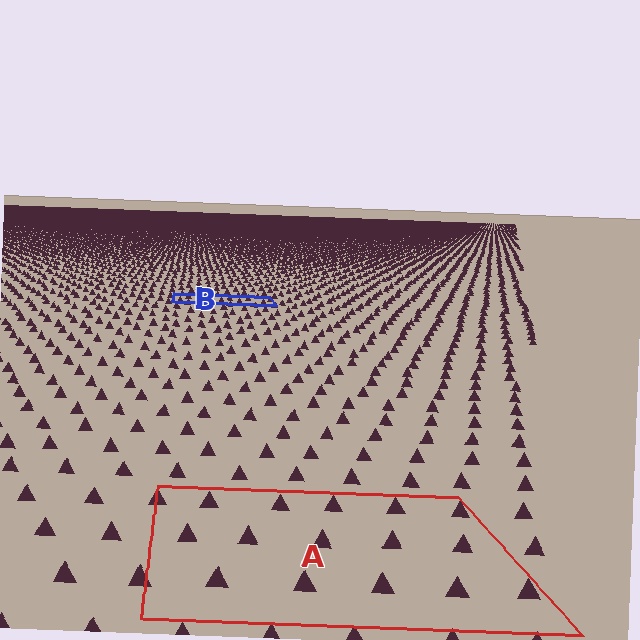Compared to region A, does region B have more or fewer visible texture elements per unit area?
Region B has more texture elements per unit area — they are packed more densely because it is farther away.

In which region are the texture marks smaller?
The texture marks are smaller in region B, because it is farther away.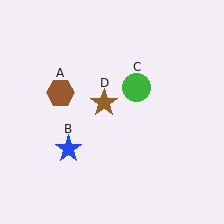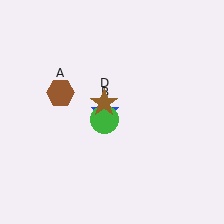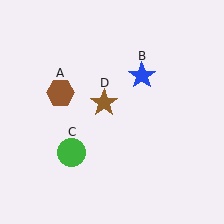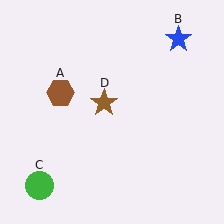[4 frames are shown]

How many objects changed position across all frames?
2 objects changed position: blue star (object B), green circle (object C).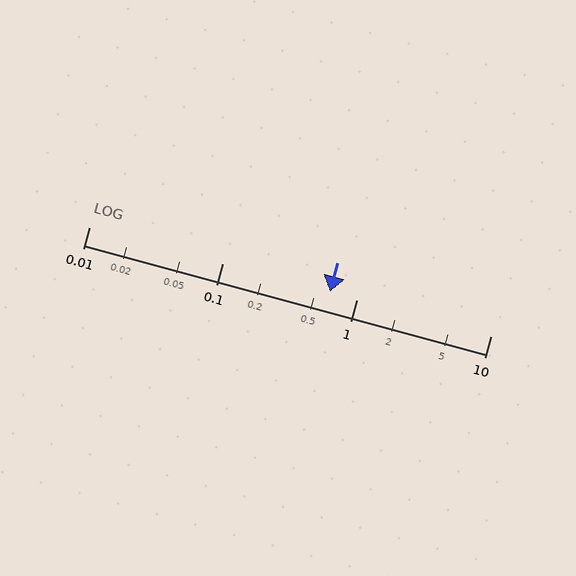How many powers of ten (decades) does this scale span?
The scale spans 3 decades, from 0.01 to 10.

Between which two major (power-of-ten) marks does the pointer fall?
The pointer is between 0.1 and 1.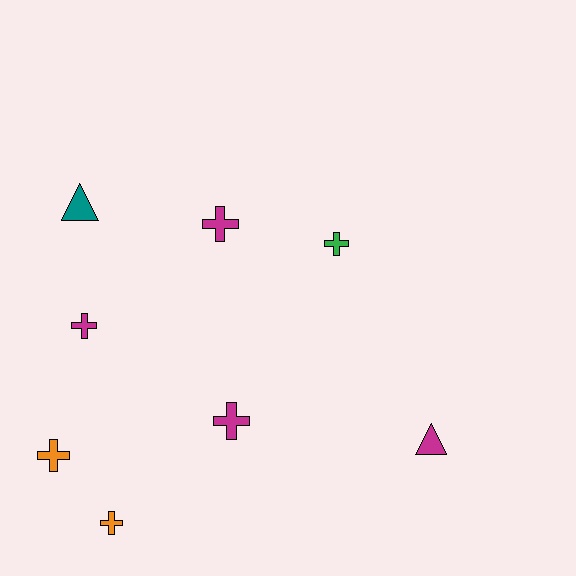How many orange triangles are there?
There are no orange triangles.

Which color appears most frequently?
Magenta, with 4 objects.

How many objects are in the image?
There are 8 objects.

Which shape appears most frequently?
Cross, with 6 objects.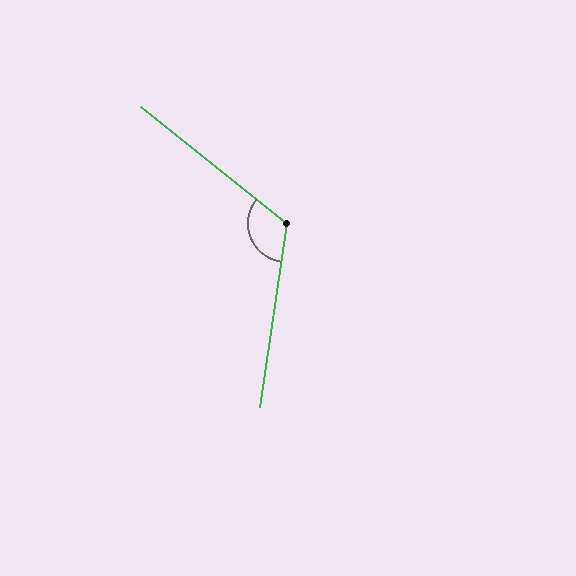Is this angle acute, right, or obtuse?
It is obtuse.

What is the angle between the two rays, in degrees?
Approximately 121 degrees.